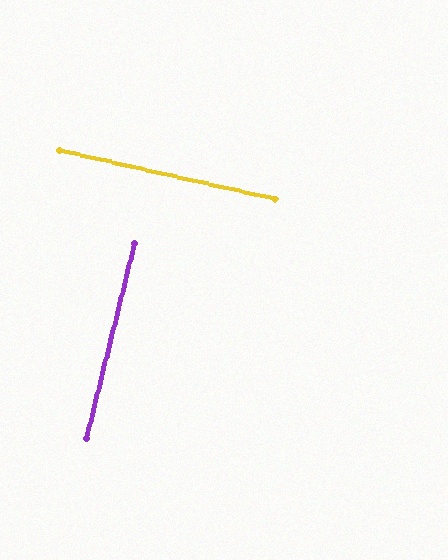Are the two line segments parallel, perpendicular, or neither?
Perpendicular — they meet at approximately 89°.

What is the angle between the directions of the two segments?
Approximately 89 degrees.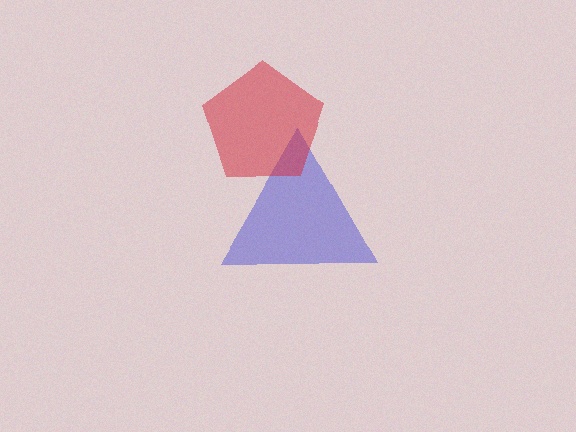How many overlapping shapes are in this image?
There are 2 overlapping shapes in the image.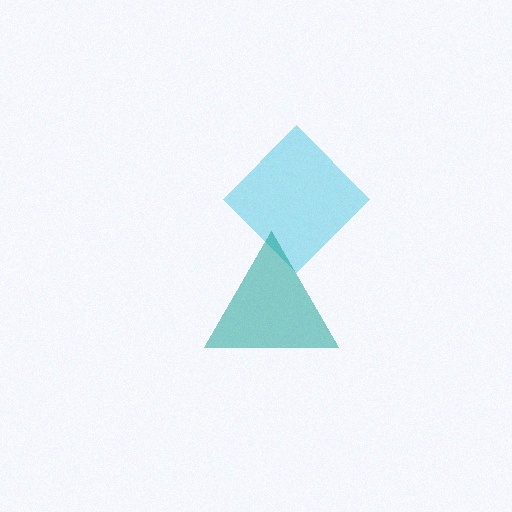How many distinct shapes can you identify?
There are 2 distinct shapes: a cyan diamond, a teal triangle.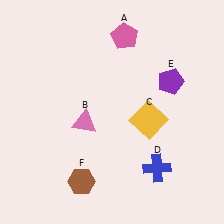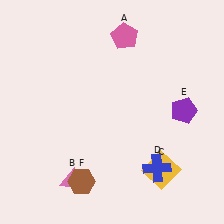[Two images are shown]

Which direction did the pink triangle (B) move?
The pink triangle (B) moved down.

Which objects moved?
The objects that moved are: the pink triangle (B), the yellow square (C), the purple pentagon (E).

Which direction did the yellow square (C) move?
The yellow square (C) moved down.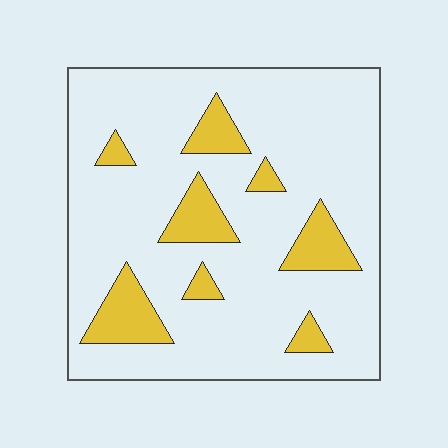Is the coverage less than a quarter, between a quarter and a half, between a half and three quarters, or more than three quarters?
Less than a quarter.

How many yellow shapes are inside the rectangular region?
8.